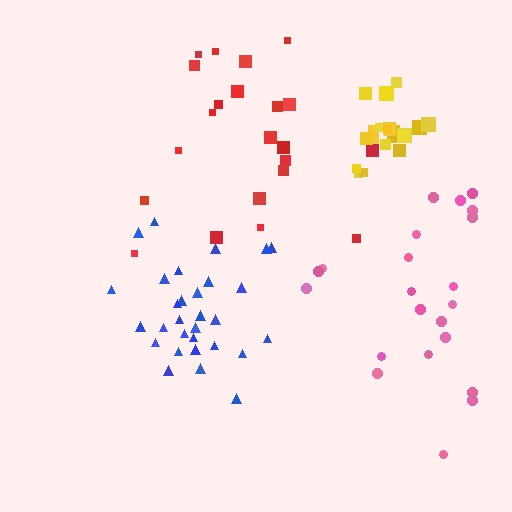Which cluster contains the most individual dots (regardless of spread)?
Blue (30).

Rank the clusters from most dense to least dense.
yellow, blue, red, pink.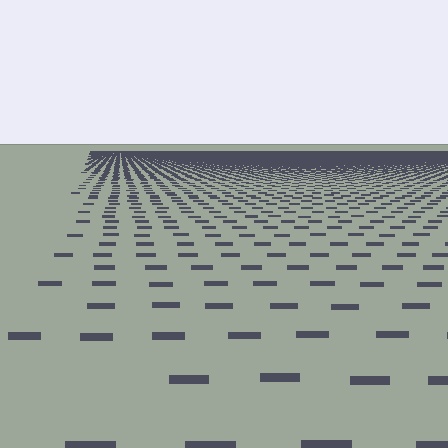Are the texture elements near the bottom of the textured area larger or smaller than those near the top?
Larger. Near the bottom, elements are closer to the viewer and appear at a bigger on-screen size.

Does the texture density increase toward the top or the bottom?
Density increases toward the top.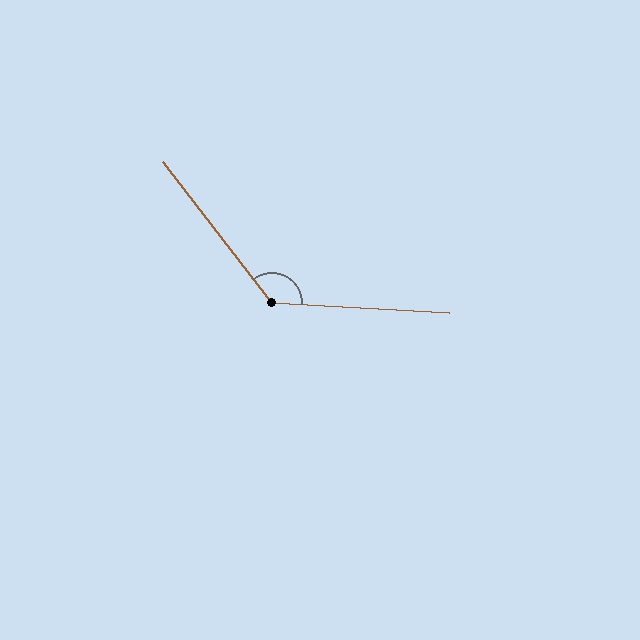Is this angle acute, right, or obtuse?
It is obtuse.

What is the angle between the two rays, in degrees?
Approximately 131 degrees.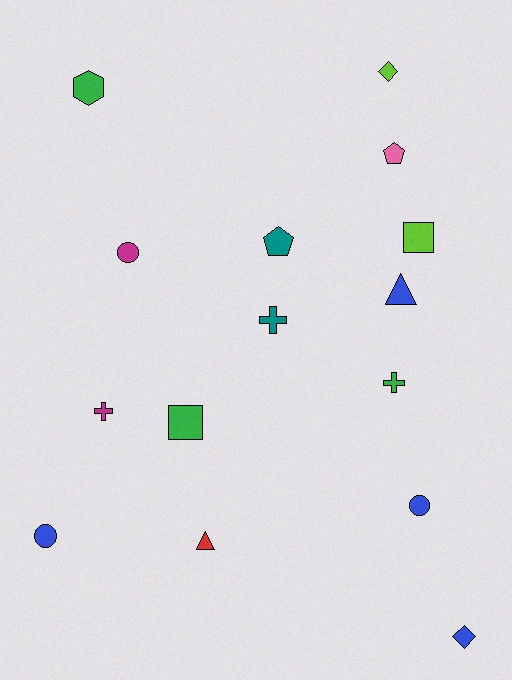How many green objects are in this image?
There are 3 green objects.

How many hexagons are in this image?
There is 1 hexagon.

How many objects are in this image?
There are 15 objects.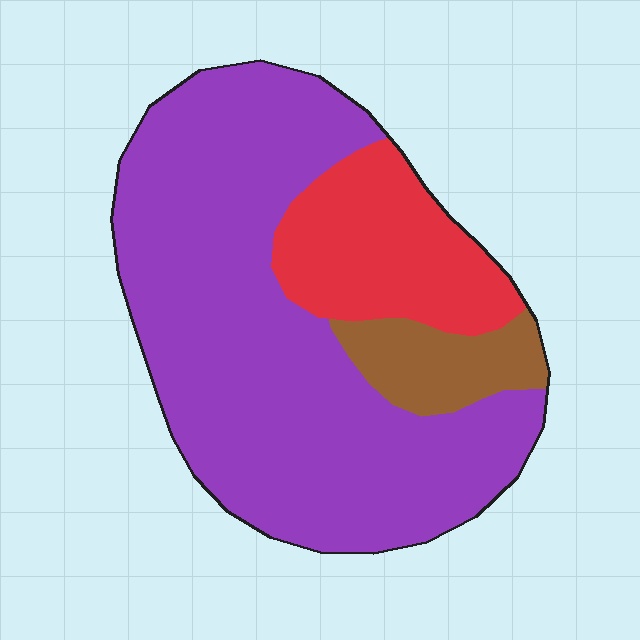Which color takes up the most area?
Purple, at roughly 70%.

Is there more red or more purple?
Purple.